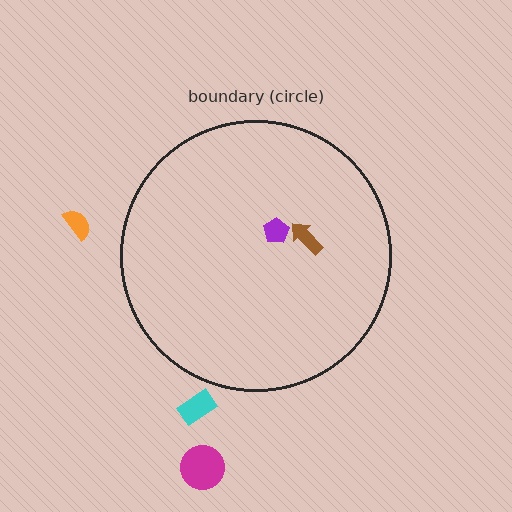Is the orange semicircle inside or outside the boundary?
Outside.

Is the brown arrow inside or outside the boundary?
Inside.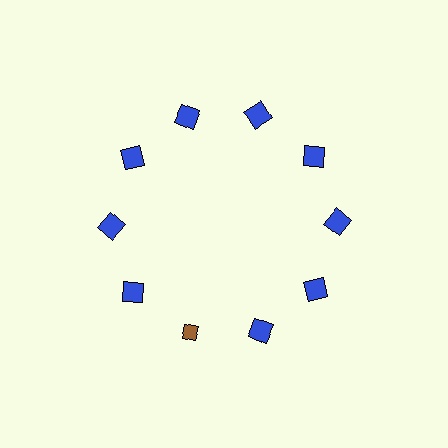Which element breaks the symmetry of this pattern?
The brown diamond at roughly the 7 o'clock position breaks the symmetry. All other shapes are blue squares.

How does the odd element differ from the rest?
It differs in both color (brown instead of blue) and shape (diamond instead of square).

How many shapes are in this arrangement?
There are 10 shapes arranged in a ring pattern.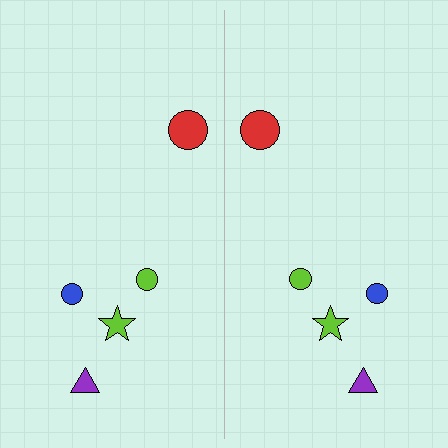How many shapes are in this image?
There are 10 shapes in this image.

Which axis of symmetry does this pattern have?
The pattern has a vertical axis of symmetry running through the center of the image.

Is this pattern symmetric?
Yes, this pattern has bilateral (reflection) symmetry.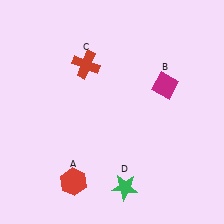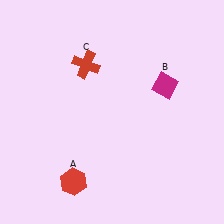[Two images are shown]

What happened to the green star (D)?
The green star (D) was removed in Image 2. It was in the bottom-right area of Image 1.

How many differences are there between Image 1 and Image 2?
There is 1 difference between the two images.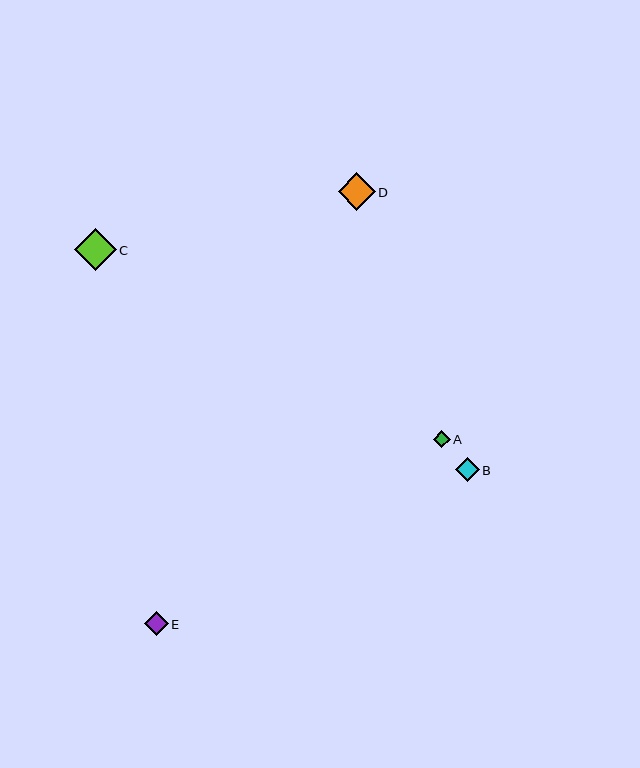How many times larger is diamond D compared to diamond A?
Diamond D is approximately 2.2 times the size of diamond A.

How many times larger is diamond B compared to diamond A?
Diamond B is approximately 1.4 times the size of diamond A.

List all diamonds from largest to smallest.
From largest to smallest: C, D, E, B, A.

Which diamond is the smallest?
Diamond A is the smallest with a size of approximately 17 pixels.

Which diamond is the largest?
Diamond C is the largest with a size of approximately 42 pixels.